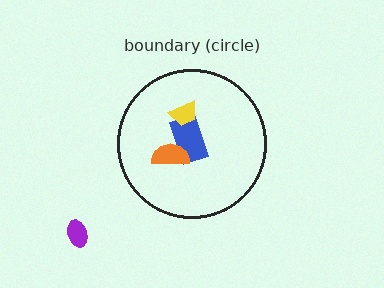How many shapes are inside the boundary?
3 inside, 1 outside.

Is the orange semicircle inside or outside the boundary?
Inside.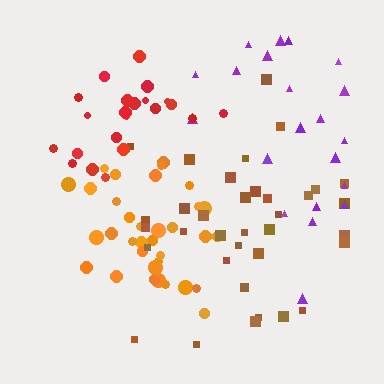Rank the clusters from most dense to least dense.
red, orange, brown, purple.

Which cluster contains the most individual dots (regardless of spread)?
Orange (35).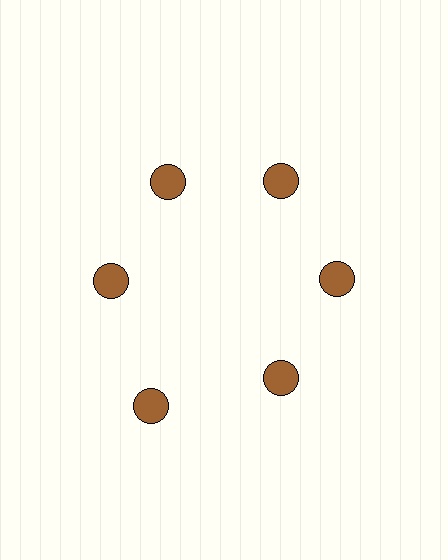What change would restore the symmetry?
The symmetry would be restored by moving it inward, back onto the ring so that all 6 circles sit at equal angles and equal distance from the center.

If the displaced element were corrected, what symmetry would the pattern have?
It would have 6-fold rotational symmetry — the pattern would map onto itself every 60 degrees.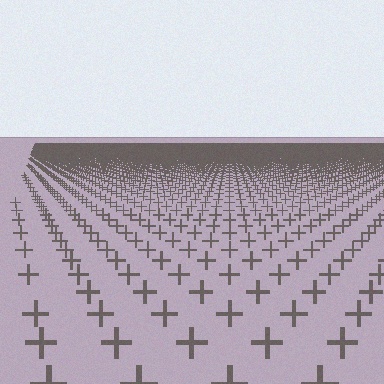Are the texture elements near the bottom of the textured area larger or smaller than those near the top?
Larger. Near the bottom, elements are closer to the viewer and appear at a bigger on-screen size.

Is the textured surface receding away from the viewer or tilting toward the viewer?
The surface is receding away from the viewer. Texture elements get smaller and denser toward the top.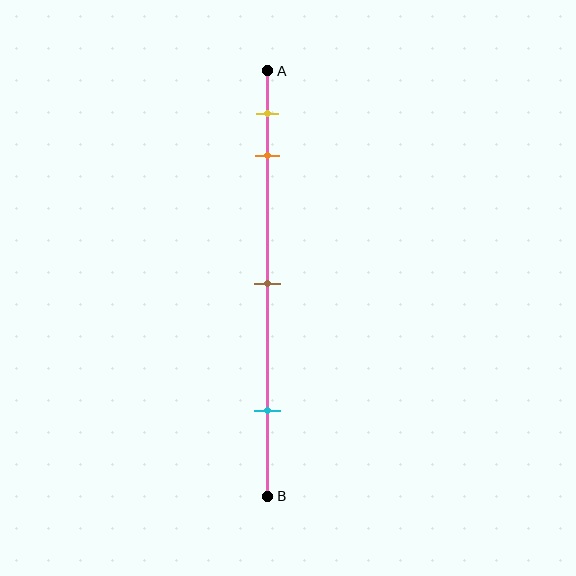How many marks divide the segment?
There are 4 marks dividing the segment.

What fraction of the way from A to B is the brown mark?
The brown mark is approximately 50% (0.5) of the way from A to B.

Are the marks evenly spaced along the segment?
No, the marks are not evenly spaced.